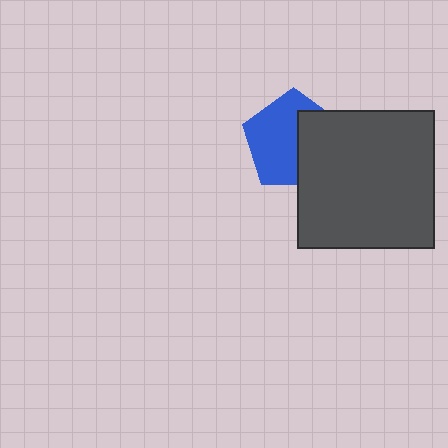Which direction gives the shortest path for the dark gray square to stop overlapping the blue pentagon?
Moving right gives the shortest separation.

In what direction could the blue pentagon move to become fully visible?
The blue pentagon could move left. That would shift it out from behind the dark gray square entirely.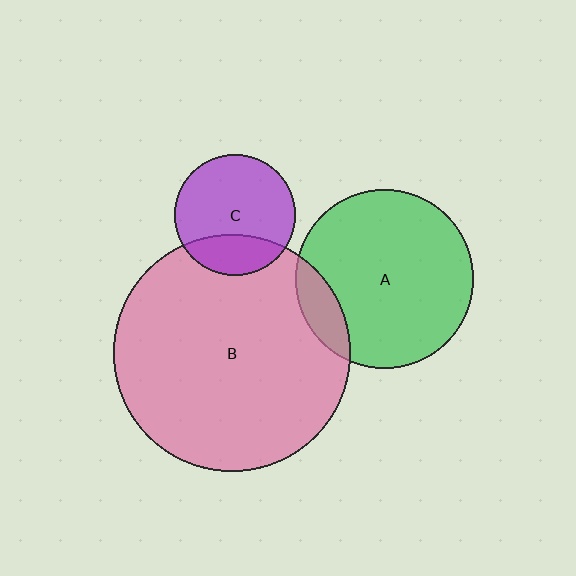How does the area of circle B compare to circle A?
Approximately 1.8 times.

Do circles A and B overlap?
Yes.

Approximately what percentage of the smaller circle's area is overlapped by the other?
Approximately 10%.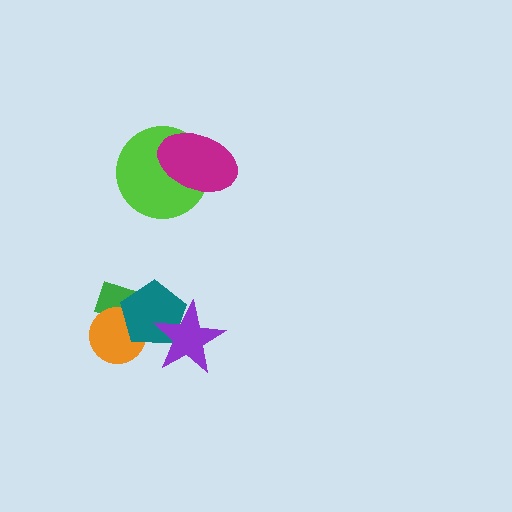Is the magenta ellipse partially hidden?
No, no other shape covers it.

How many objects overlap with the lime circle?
1 object overlaps with the lime circle.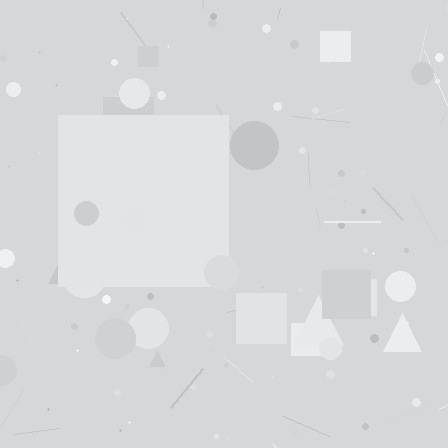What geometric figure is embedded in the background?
A square is embedded in the background.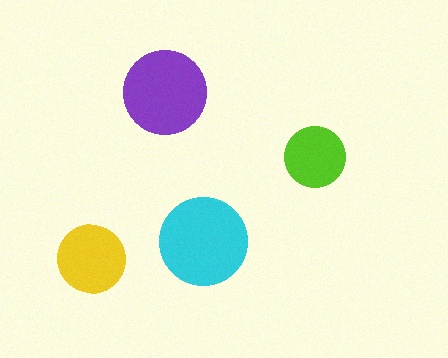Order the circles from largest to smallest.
the cyan one, the purple one, the yellow one, the lime one.